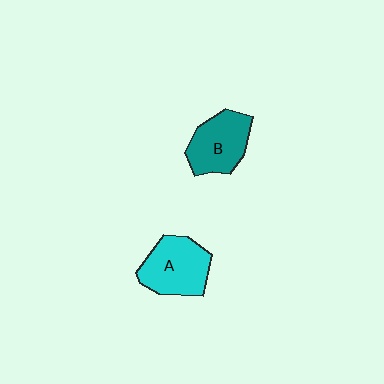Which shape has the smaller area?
Shape B (teal).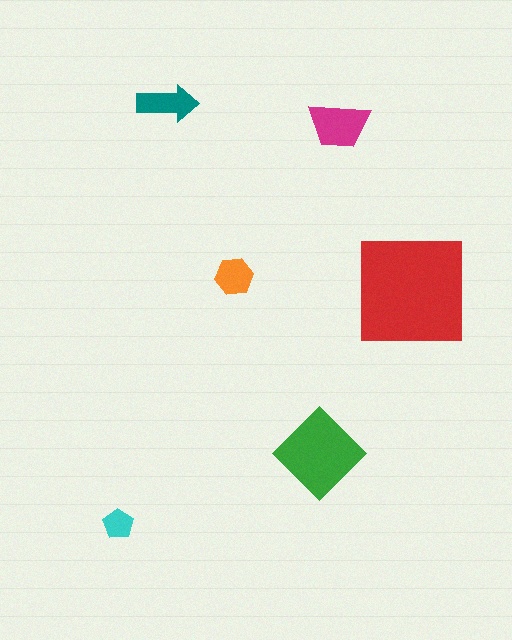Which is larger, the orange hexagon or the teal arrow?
The teal arrow.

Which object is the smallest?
The cyan pentagon.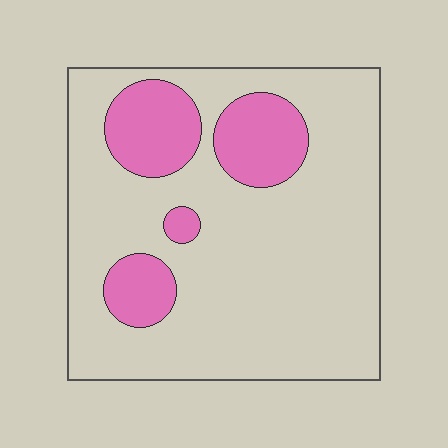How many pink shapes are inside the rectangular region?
4.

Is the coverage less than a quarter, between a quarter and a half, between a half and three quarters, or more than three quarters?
Less than a quarter.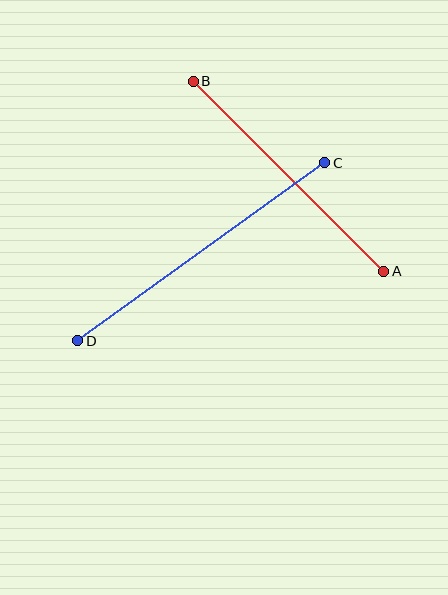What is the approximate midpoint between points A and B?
The midpoint is at approximately (289, 176) pixels.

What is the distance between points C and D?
The distance is approximately 304 pixels.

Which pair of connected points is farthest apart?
Points C and D are farthest apart.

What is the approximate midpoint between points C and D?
The midpoint is at approximately (201, 252) pixels.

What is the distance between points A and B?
The distance is approximately 269 pixels.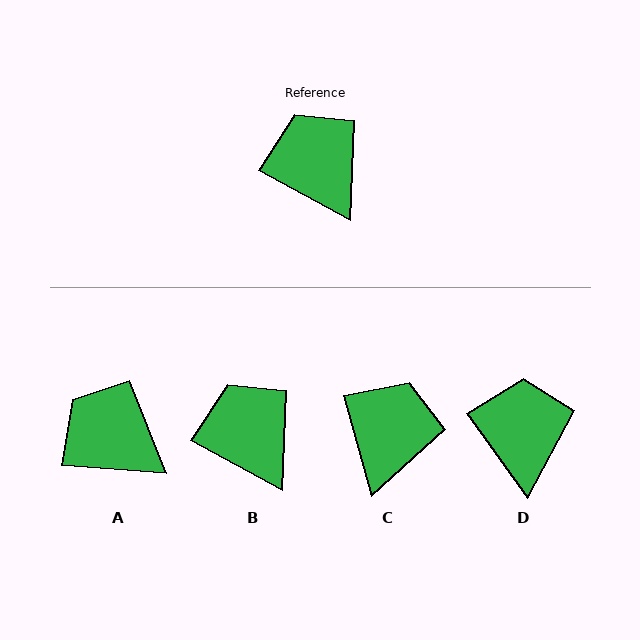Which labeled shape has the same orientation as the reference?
B.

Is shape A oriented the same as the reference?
No, it is off by about 24 degrees.